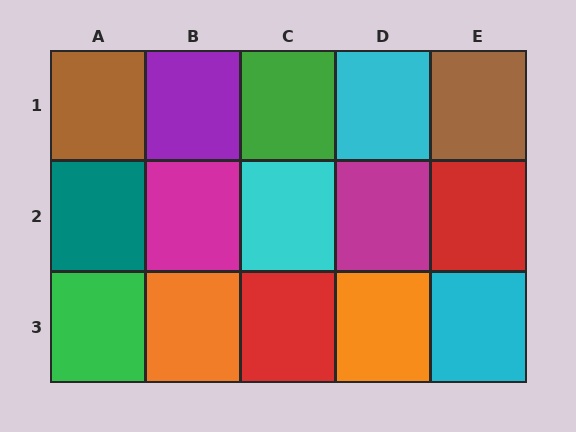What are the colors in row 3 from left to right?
Green, orange, red, orange, cyan.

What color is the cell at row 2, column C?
Cyan.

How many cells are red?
2 cells are red.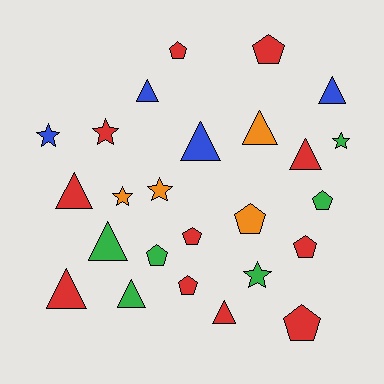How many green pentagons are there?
There are 2 green pentagons.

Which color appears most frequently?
Red, with 11 objects.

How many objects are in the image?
There are 25 objects.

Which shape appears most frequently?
Triangle, with 10 objects.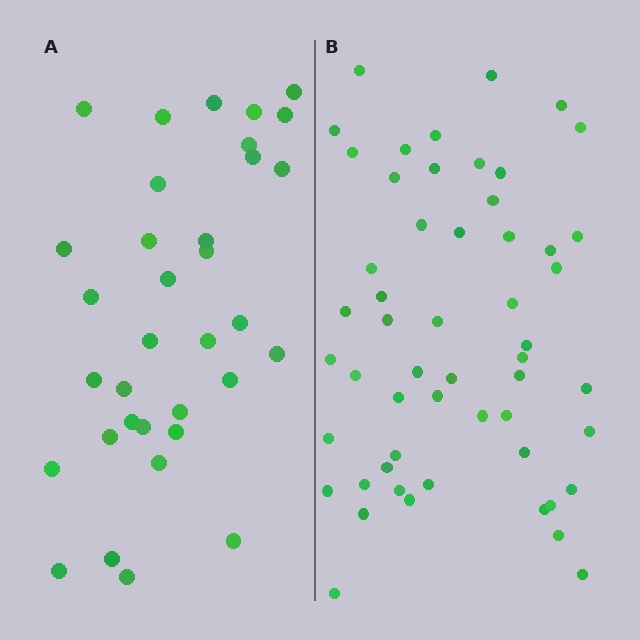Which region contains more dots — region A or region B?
Region B (the right region) has more dots.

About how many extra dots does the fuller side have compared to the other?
Region B has approximately 20 more dots than region A.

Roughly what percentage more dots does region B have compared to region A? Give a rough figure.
About 60% more.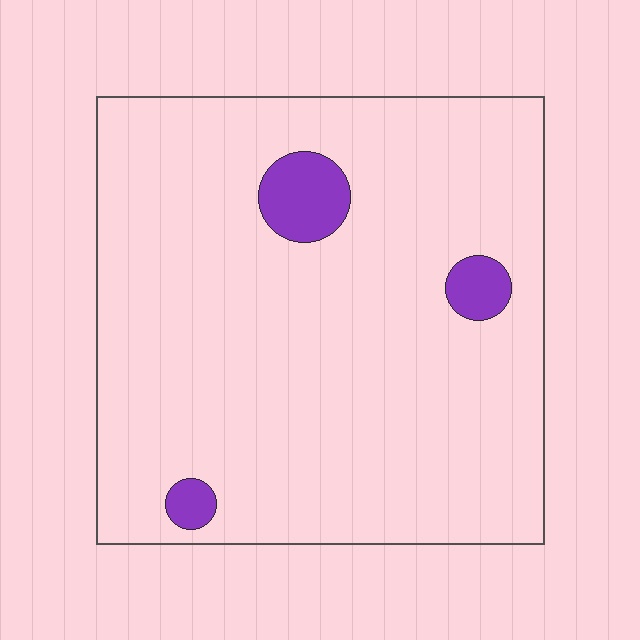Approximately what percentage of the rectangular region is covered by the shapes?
Approximately 5%.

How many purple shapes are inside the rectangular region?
3.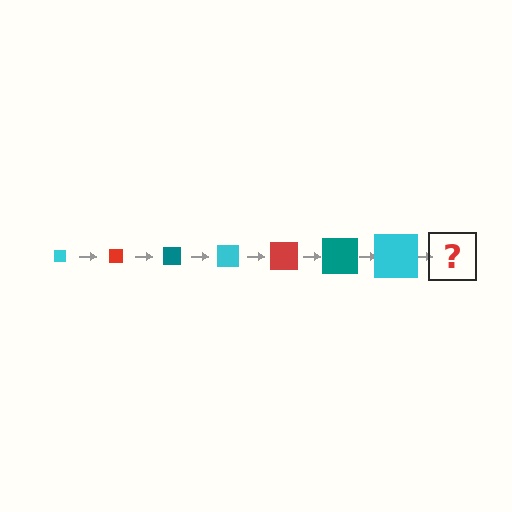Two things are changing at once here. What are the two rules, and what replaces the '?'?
The two rules are that the square grows larger each step and the color cycles through cyan, red, and teal. The '?' should be a red square, larger than the previous one.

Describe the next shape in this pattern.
It should be a red square, larger than the previous one.